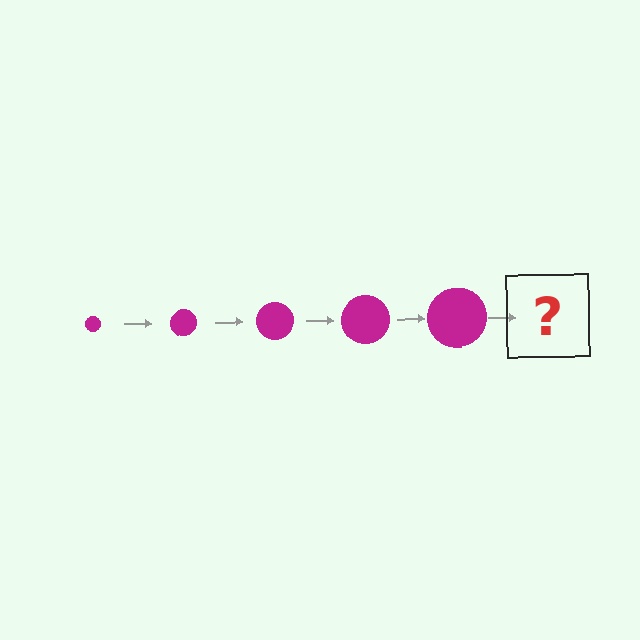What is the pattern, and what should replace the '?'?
The pattern is that the circle gets progressively larger each step. The '?' should be a magenta circle, larger than the previous one.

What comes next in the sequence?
The next element should be a magenta circle, larger than the previous one.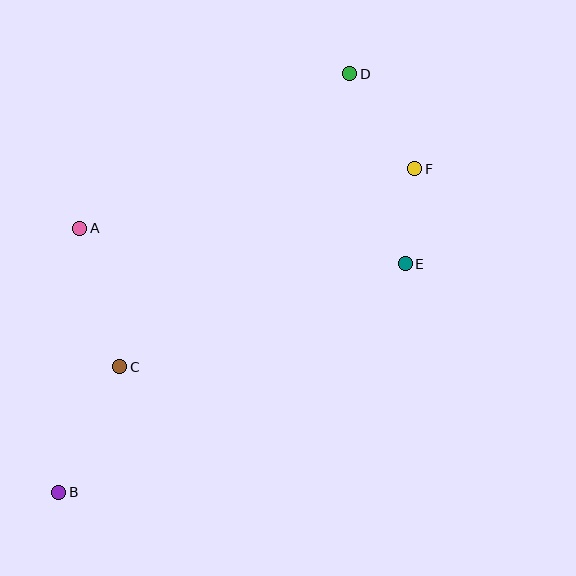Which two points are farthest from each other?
Points B and D are farthest from each other.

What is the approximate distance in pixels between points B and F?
The distance between B and F is approximately 481 pixels.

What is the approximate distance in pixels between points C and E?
The distance between C and E is approximately 304 pixels.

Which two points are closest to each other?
Points E and F are closest to each other.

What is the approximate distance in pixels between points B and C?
The distance between B and C is approximately 140 pixels.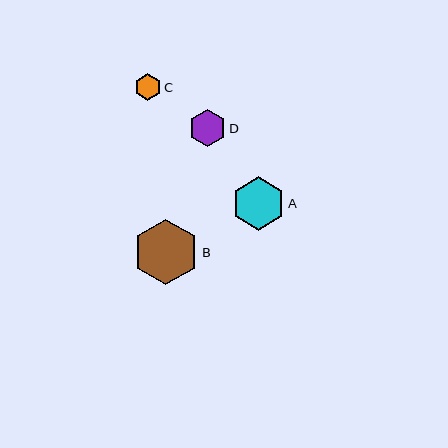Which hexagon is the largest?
Hexagon B is the largest with a size of approximately 66 pixels.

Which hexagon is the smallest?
Hexagon C is the smallest with a size of approximately 27 pixels.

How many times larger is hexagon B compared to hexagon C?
Hexagon B is approximately 2.5 times the size of hexagon C.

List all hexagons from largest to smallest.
From largest to smallest: B, A, D, C.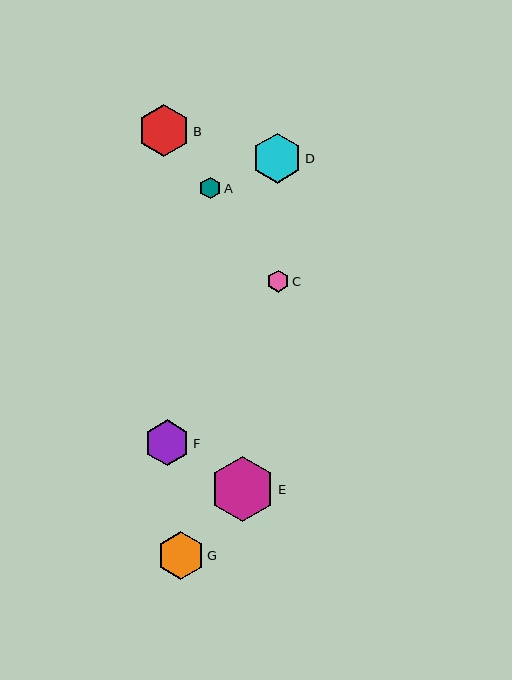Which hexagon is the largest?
Hexagon E is the largest with a size of approximately 65 pixels.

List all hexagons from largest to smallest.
From largest to smallest: E, B, D, G, F, C, A.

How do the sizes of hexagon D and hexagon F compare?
Hexagon D and hexagon F are approximately the same size.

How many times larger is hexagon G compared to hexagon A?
Hexagon G is approximately 2.2 times the size of hexagon A.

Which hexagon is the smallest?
Hexagon A is the smallest with a size of approximately 21 pixels.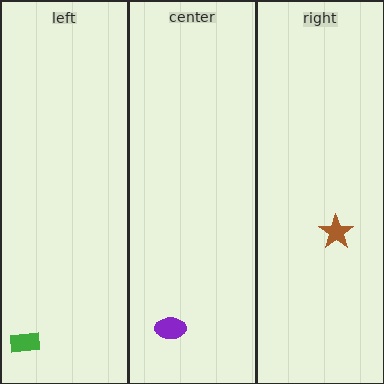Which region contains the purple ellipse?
The center region.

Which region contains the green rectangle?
The left region.